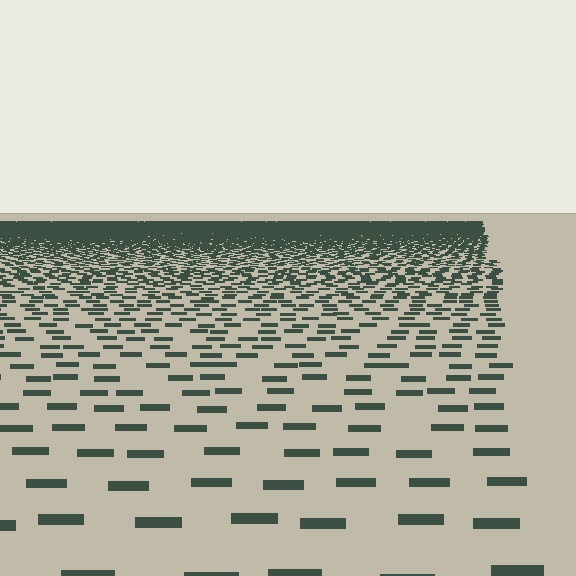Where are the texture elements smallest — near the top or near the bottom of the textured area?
Near the top.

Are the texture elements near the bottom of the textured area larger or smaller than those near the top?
Larger. Near the bottom, elements are closer to the viewer and appear at a bigger on-screen size.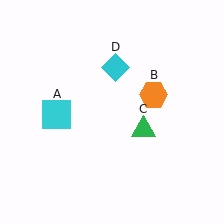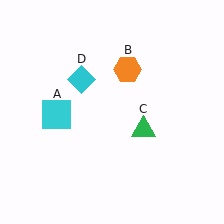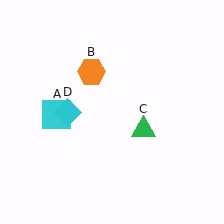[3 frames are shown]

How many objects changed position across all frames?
2 objects changed position: orange hexagon (object B), cyan diamond (object D).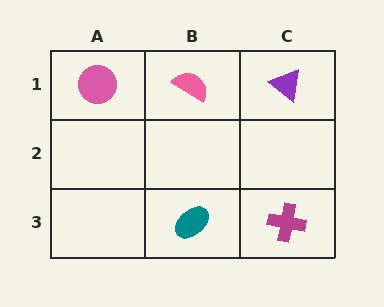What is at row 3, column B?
A teal ellipse.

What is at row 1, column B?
A pink semicircle.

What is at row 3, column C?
A magenta cross.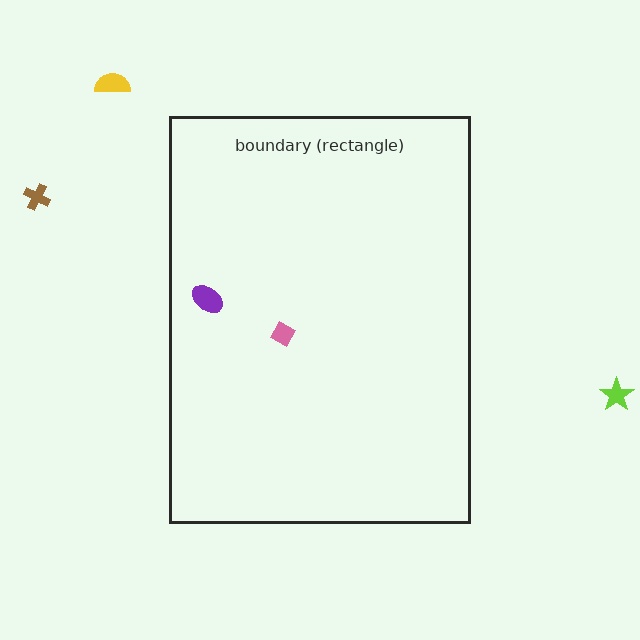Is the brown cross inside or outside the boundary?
Outside.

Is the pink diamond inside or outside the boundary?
Inside.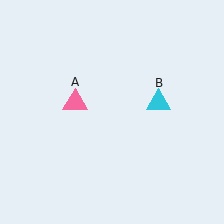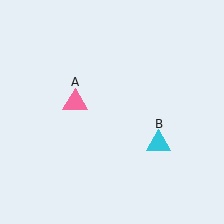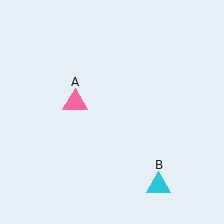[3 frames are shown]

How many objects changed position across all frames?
1 object changed position: cyan triangle (object B).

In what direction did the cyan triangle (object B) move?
The cyan triangle (object B) moved down.